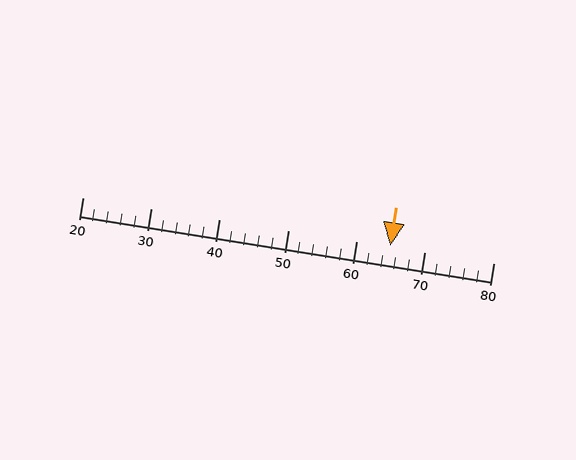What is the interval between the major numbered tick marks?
The major tick marks are spaced 10 units apart.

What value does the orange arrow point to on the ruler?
The orange arrow points to approximately 65.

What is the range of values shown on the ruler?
The ruler shows values from 20 to 80.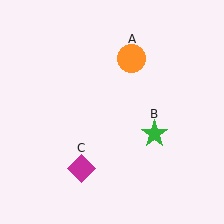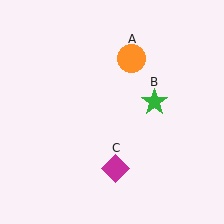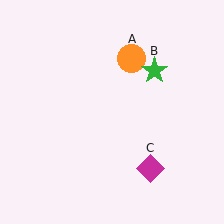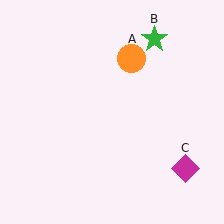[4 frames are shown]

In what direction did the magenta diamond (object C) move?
The magenta diamond (object C) moved right.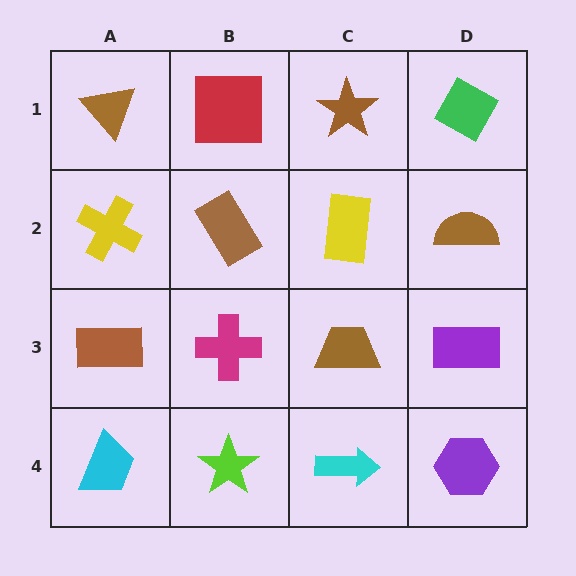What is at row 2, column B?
A brown rectangle.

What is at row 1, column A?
A brown triangle.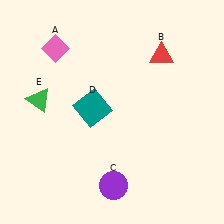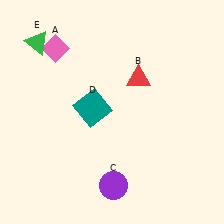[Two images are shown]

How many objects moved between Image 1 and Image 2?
2 objects moved between the two images.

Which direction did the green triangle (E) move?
The green triangle (E) moved up.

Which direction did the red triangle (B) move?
The red triangle (B) moved down.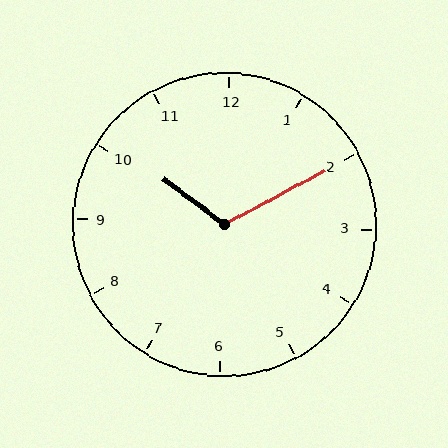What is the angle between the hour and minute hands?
Approximately 115 degrees.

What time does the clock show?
10:10.